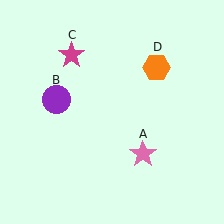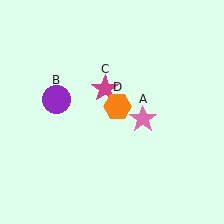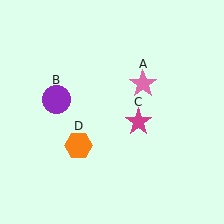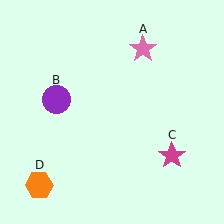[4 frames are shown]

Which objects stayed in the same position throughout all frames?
Purple circle (object B) remained stationary.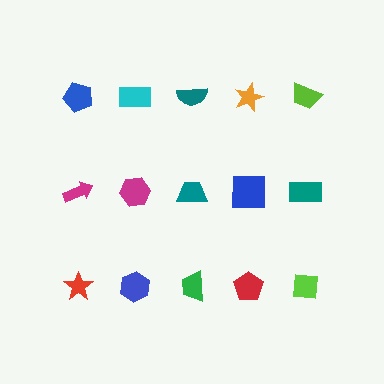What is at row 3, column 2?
A blue hexagon.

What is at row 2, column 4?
A blue square.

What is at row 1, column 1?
A blue pentagon.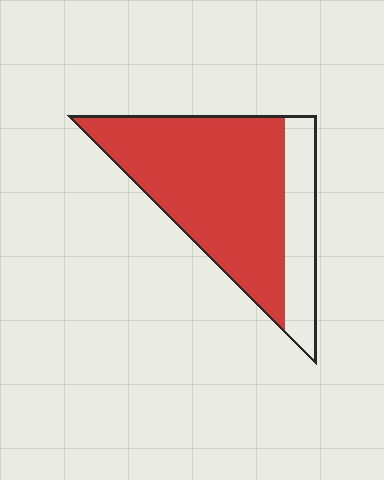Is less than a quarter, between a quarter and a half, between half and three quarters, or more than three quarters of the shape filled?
More than three quarters.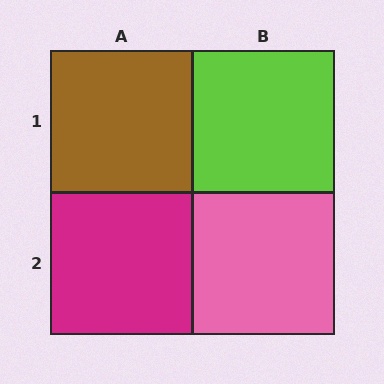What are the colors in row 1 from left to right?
Brown, lime.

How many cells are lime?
1 cell is lime.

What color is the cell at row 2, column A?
Magenta.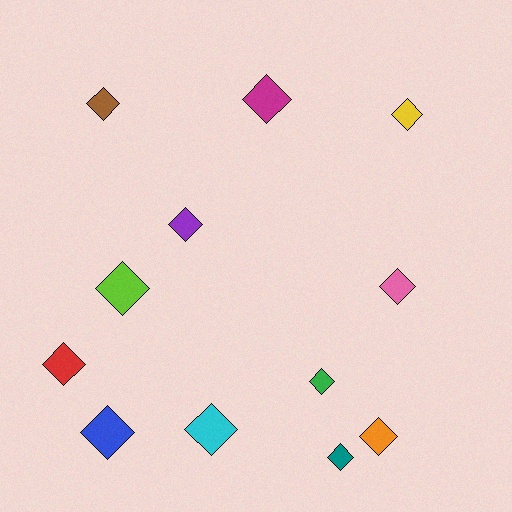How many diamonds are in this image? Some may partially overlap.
There are 12 diamonds.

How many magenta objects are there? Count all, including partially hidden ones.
There is 1 magenta object.